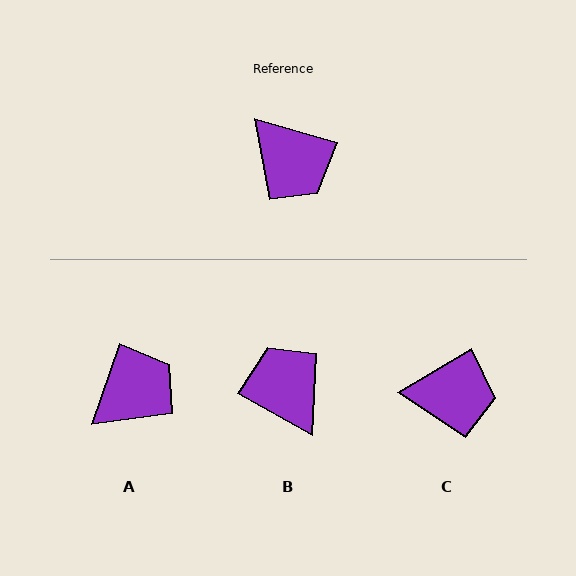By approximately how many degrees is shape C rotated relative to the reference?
Approximately 46 degrees counter-clockwise.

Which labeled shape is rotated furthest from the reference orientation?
B, about 167 degrees away.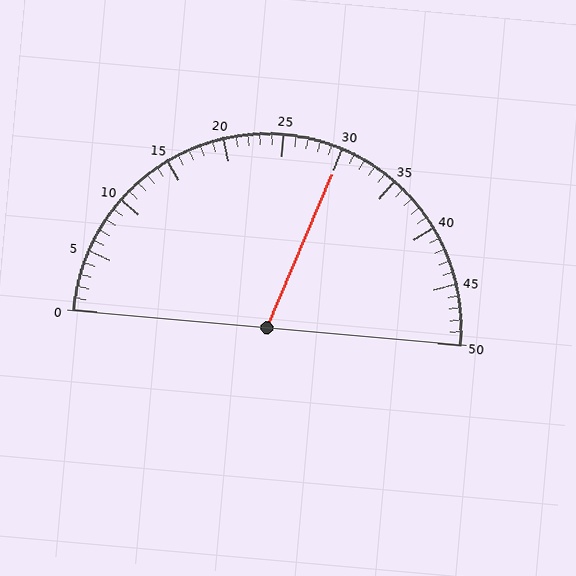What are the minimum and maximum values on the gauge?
The gauge ranges from 0 to 50.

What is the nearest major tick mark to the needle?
The nearest major tick mark is 30.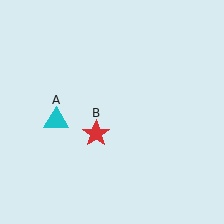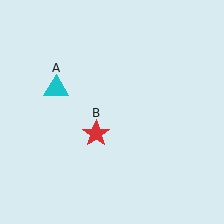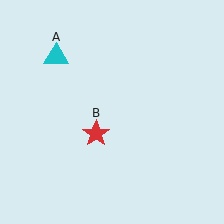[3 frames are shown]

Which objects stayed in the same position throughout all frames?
Red star (object B) remained stationary.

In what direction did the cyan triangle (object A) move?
The cyan triangle (object A) moved up.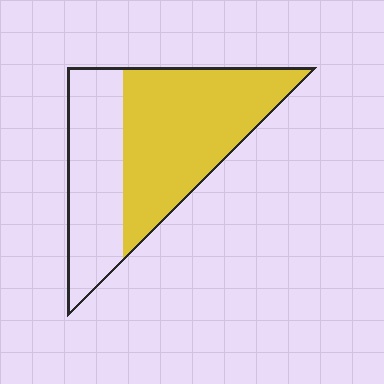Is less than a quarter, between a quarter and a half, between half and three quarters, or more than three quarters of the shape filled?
Between half and three quarters.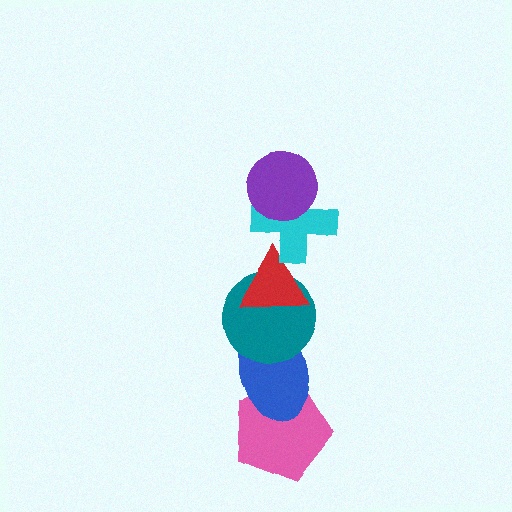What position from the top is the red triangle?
The red triangle is 3rd from the top.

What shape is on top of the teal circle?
The red triangle is on top of the teal circle.